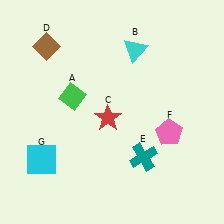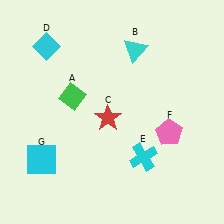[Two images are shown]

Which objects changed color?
D changed from brown to cyan. E changed from teal to cyan.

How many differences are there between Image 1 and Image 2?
There are 2 differences between the two images.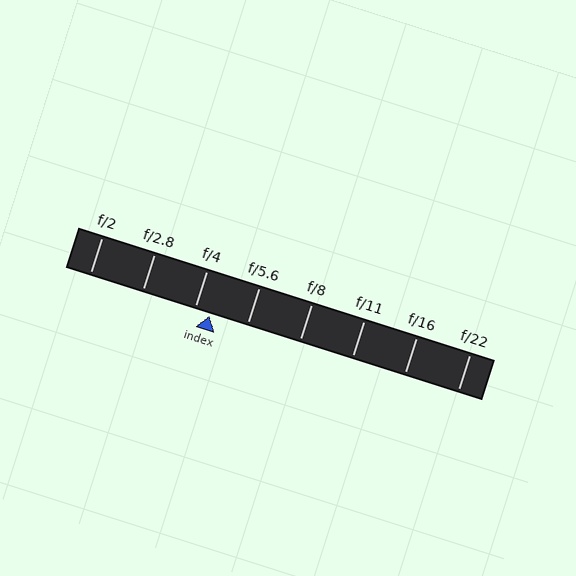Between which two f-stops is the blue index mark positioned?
The index mark is between f/4 and f/5.6.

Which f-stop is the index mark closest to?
The index mark is closest to f/4.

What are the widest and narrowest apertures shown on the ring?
The widest aperture shown is f/2 and the narrowest is f/22.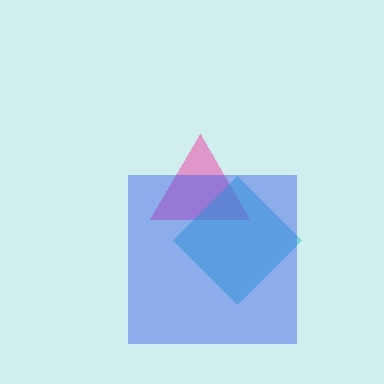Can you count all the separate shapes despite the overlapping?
Yes, there are 3 separate shapes.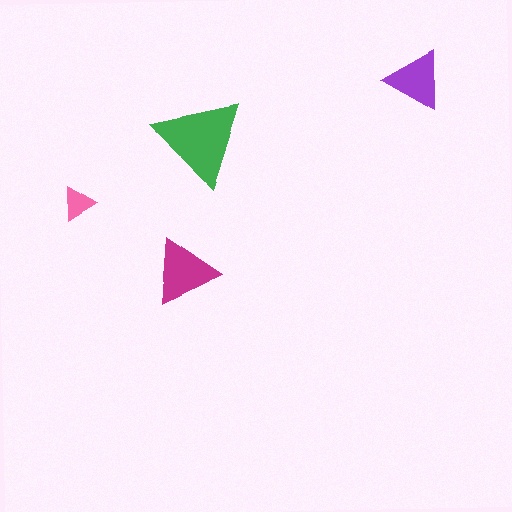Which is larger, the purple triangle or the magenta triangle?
The magenta one.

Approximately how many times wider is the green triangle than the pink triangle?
About 2.5 times wider.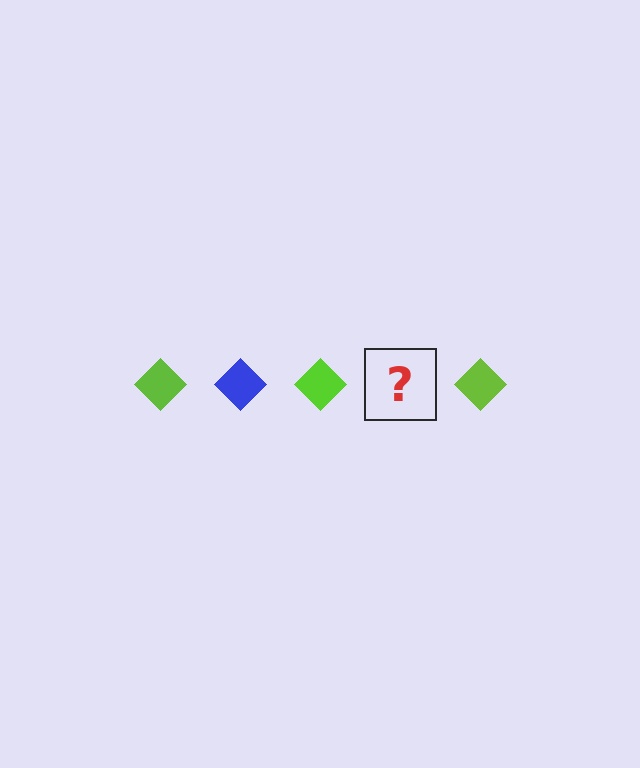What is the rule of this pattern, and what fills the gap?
The rule is that the pattern cycles through lime, blue diamonds. The gap should be filled with a blue diamond.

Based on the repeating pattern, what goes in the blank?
The blank should be a blue diamond.